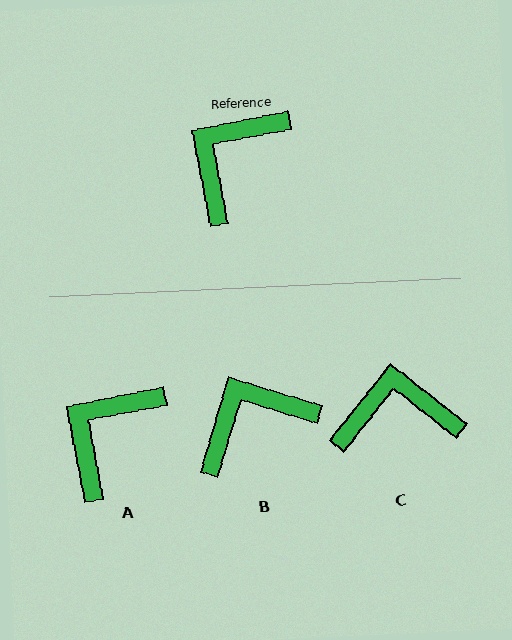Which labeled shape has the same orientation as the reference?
A.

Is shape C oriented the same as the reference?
No, it is off by about 49 degrees.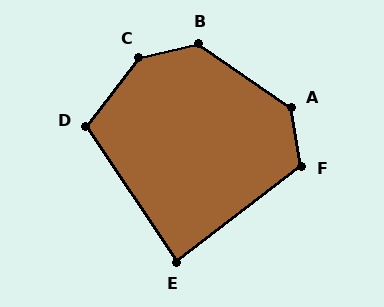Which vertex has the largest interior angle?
C, at approximately 141 degrees.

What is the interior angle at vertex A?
Approximately 133 degrees (obtuse).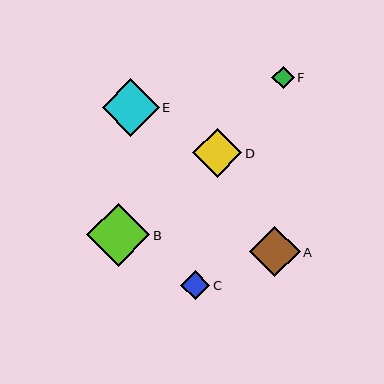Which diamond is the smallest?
Diamond F is the smallest with a size of approximately 22 pixels.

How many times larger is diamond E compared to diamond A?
Diamond E is approximately 1.1 times the size of diamond A.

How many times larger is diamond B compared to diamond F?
Diamond B is approximately 2.8 times the size of diamond F.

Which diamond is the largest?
Diamond B is the largest with a size of approximately 63 pixels.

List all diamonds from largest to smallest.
From largest to smallest: B, E, A, D, C, F.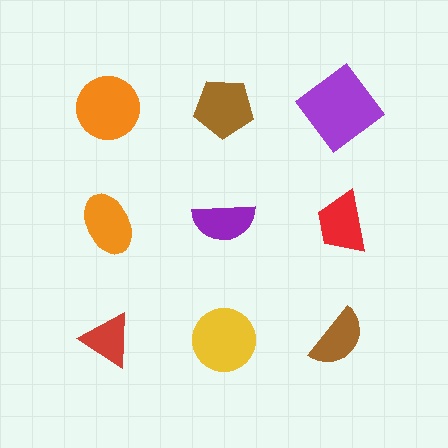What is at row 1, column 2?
A brown pentagon.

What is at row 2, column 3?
A red trapezoid.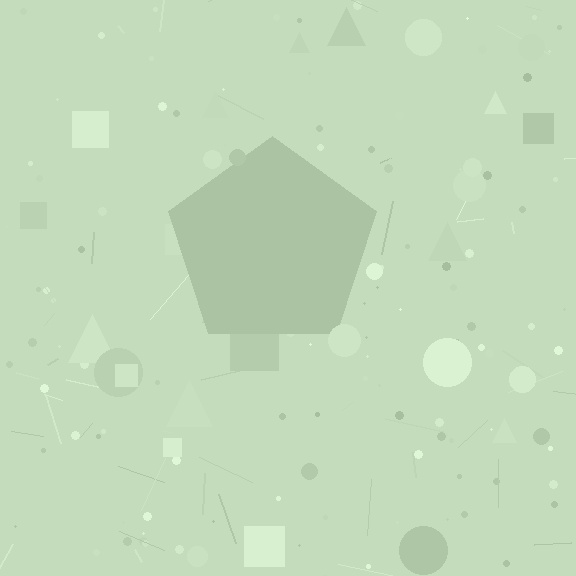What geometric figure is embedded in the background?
A pentagon is embedded in the background.